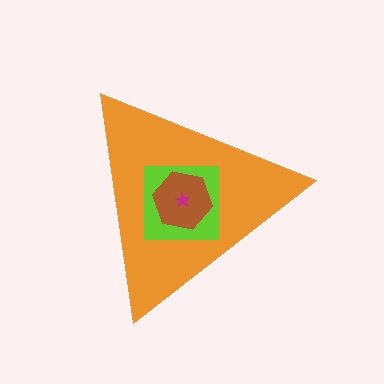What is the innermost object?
The magenta star.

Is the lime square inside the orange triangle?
Yes.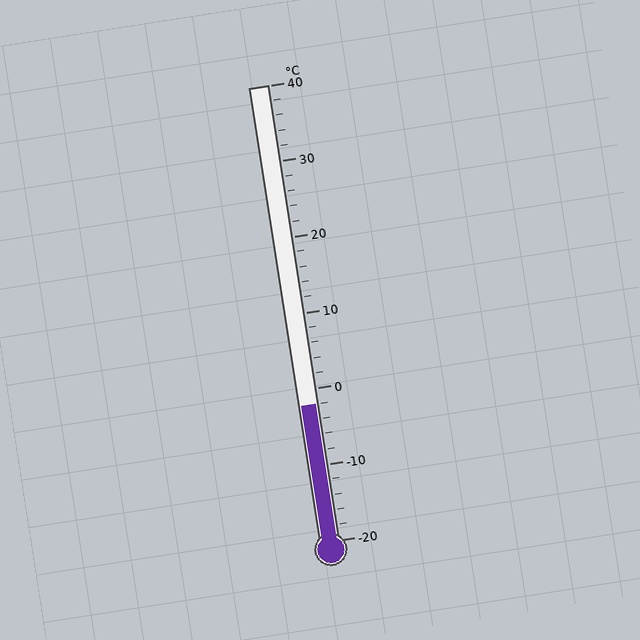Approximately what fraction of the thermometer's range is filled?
The thermometer is filled to approximately 30% of its range.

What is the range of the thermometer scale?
The thermometer scale ranges from -20°C to 40°C.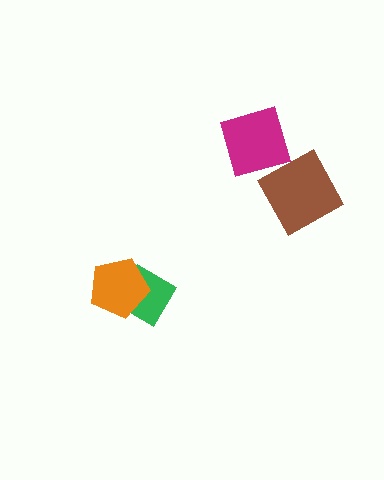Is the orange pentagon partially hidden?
No, no other shape covers it.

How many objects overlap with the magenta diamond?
0 objects overlap with the magenta diamond.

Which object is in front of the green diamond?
The orange pentagon is in front of the green diamond.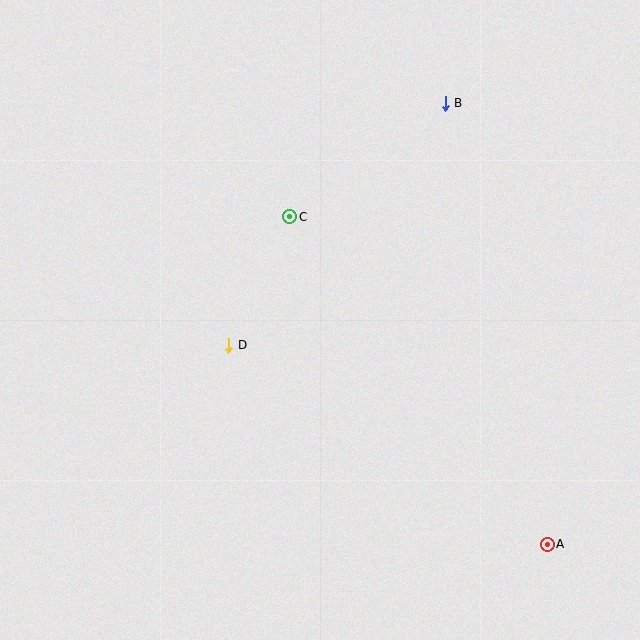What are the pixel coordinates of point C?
Point C is at (290, 217).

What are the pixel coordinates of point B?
Point B is at (445, 103).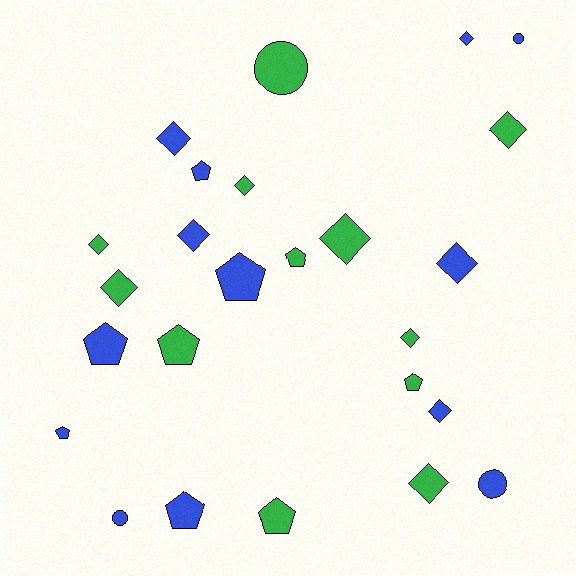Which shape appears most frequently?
Diamond, with 12 objects.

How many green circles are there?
There is 1 green circle.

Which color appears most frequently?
Blue, with 13 objects.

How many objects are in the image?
There are 25 objects.